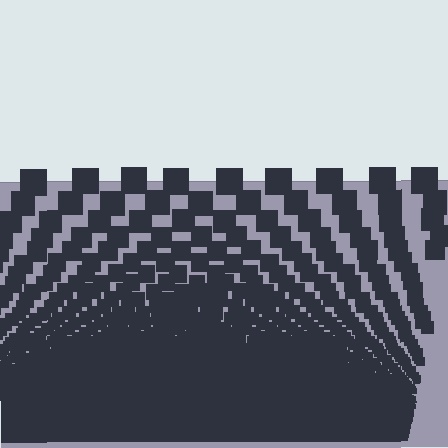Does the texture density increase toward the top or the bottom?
Density increases toward the bottom.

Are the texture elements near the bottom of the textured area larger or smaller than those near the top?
Smaller. The gradient is inverted — elements near the bottom are smaller and denser.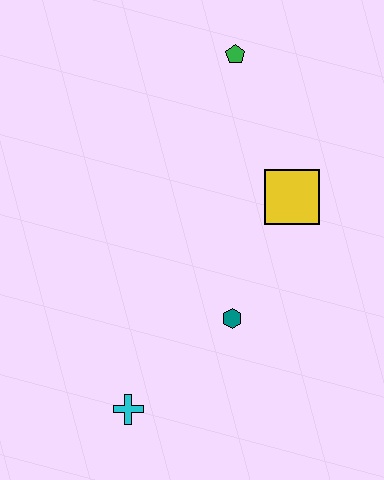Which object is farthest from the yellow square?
The cyan cross is farthest from the yellow square.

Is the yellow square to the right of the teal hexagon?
Yes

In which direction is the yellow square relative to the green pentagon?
The yellow square is below the green pentagon.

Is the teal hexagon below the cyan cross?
No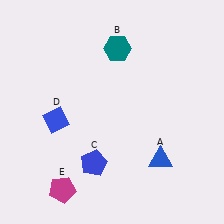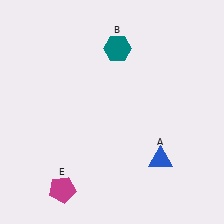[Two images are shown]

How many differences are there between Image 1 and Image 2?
There are 2 differences between the two images.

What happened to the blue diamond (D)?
The blue diamond (D) was removed in Image 2. It was in the bottom-left area of Image 1.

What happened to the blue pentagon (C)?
The blue pentagon (C) was removed in Image 2. It was in the bottom-left area of Image 1.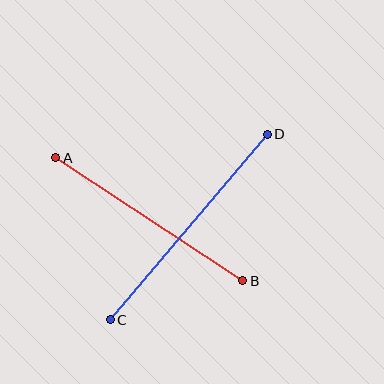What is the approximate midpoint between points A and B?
The midpoint is at approximately (149, 219) pixels.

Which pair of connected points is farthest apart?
Points C and D are farthest apart.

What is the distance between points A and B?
The distance is approximately 224 pixels.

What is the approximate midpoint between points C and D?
The midpoint is at approximately (189, 227) pixels.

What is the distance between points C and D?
The distance is approximately 243 pixels.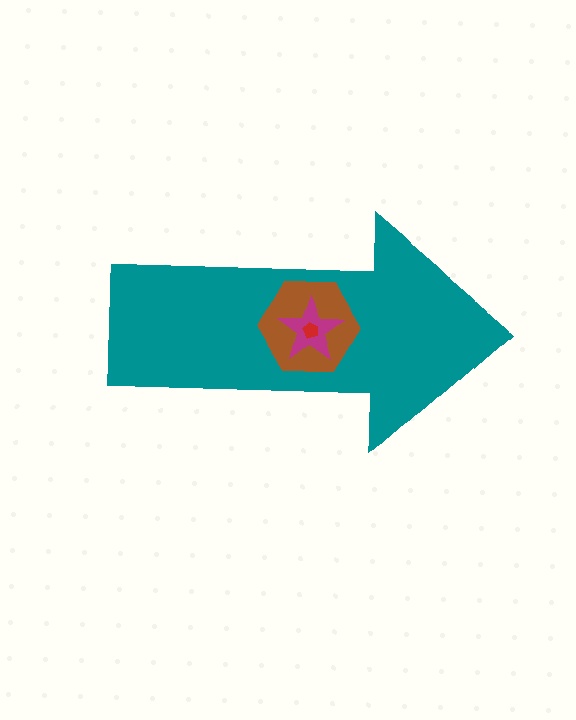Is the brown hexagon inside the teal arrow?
Yes.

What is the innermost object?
The red pentagon.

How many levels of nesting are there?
4.